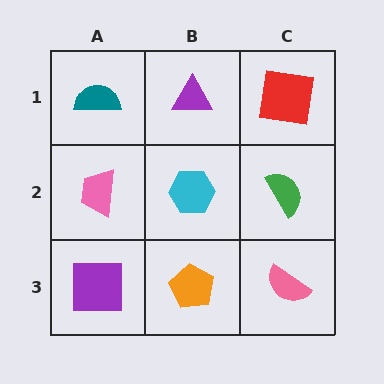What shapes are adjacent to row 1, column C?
A green semicircle (row 2, column C), a purple triangle (row 1, column B).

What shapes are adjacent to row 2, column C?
A red square (row 1, column C), a pink semicircle (row 3, column C), a cyan hexagon (row 2, column B).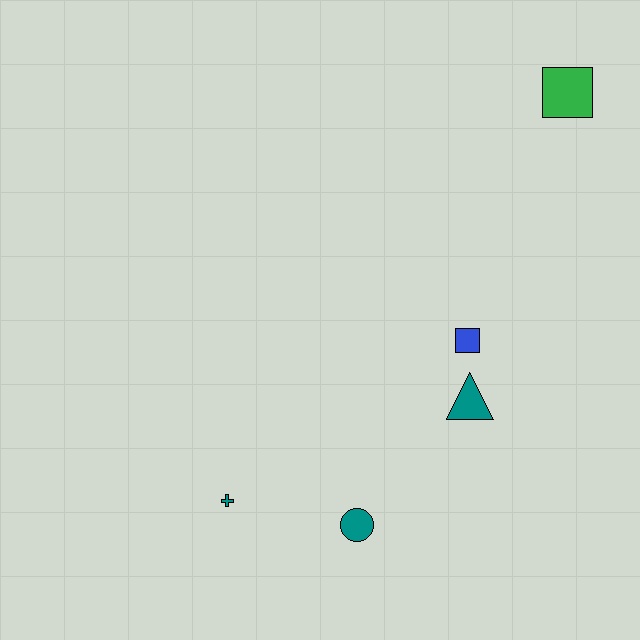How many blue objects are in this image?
There is 1 blue object.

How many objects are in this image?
There are 5 objects.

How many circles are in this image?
There is 1 circle.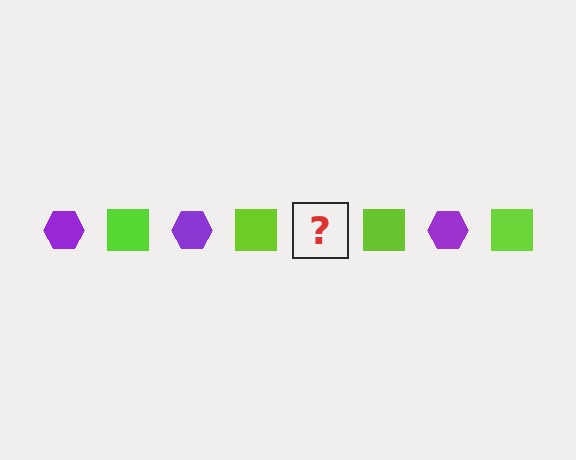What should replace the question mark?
The question mark should be replaced with a purple hexagon.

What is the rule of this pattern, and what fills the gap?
The rule is that the pattern alternates between purple hexagon and lime square. The gap should be filled with a purple hexagon.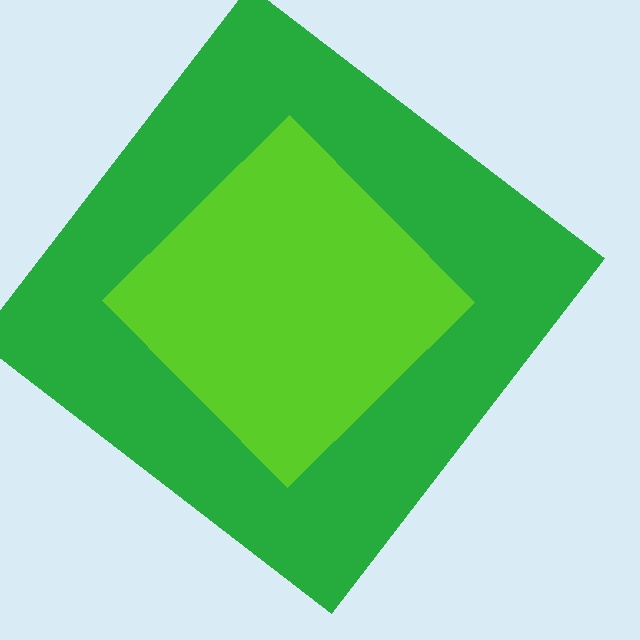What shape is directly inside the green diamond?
The lime diamond.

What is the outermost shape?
The green diamond.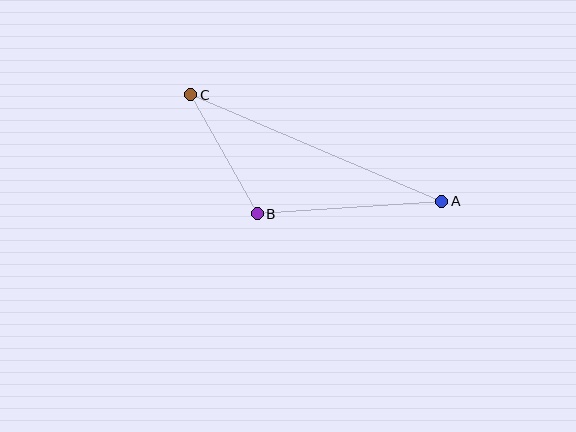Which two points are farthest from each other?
Points A and C are farthest from each other.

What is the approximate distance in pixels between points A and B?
The distance between A and B is approximately 185 pixels.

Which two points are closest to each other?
Points B and C are closest to each other.